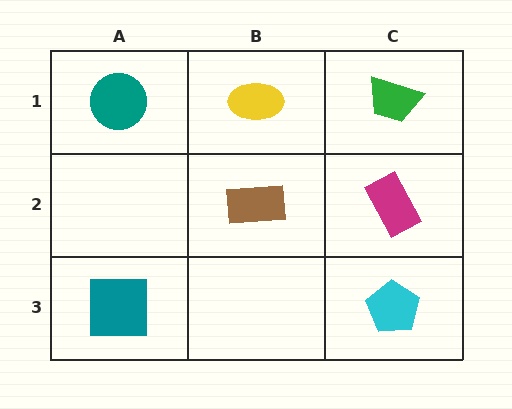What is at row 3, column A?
A teal square.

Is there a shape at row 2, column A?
No, that cell is empty.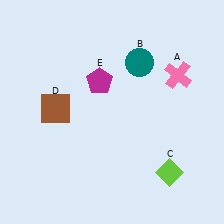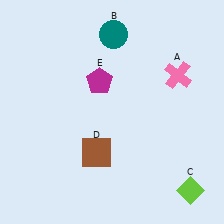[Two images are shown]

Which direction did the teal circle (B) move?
The teal circle (B) moved up.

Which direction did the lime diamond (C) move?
The lime diamond (C) moved right.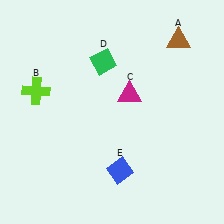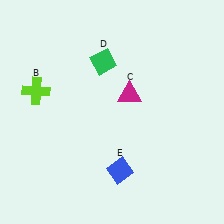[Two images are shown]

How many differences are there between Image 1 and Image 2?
There is 1 difference between the two images.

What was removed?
The brown triangle (A) was removed in Image 2.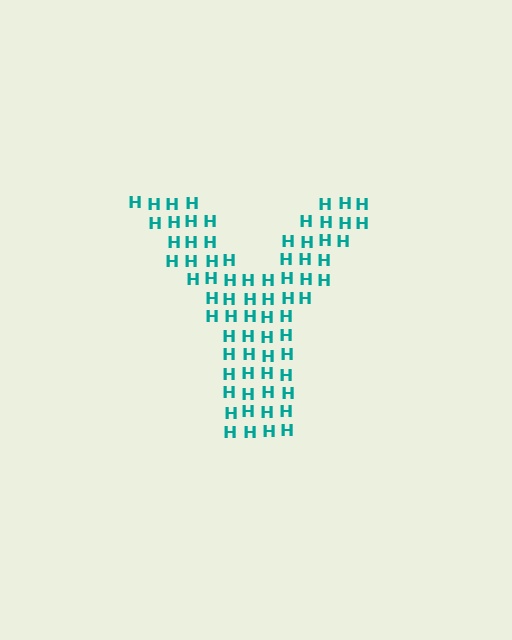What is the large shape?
The large shape is the letter Y.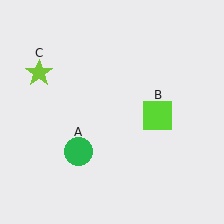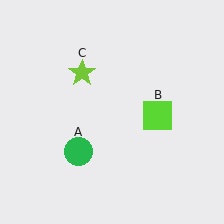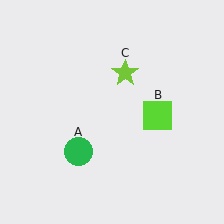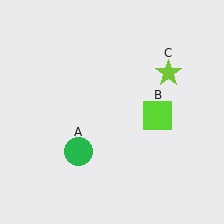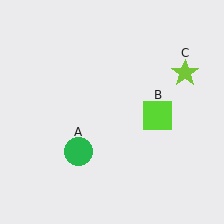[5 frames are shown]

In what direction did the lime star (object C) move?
The lime star (object C) moved right.